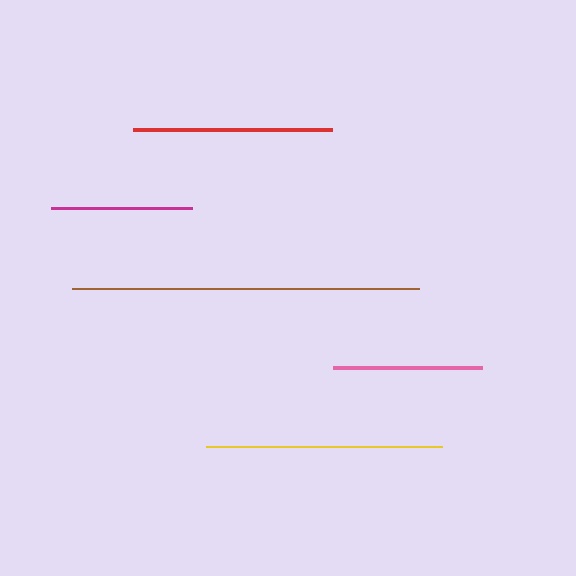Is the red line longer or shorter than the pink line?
The red line is longer than the pink line.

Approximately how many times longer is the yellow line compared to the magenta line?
The yellow line is approximately 1.7 times the length of the magenta line.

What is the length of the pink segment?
The pink segment is approximately 149 pixels long.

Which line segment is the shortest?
The magenta line is the shortest at approximately 141 pixels.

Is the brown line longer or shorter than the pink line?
The brown line is longer than the pink line.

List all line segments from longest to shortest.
From longest to shortest: brown, yellow, red, pink, magenta.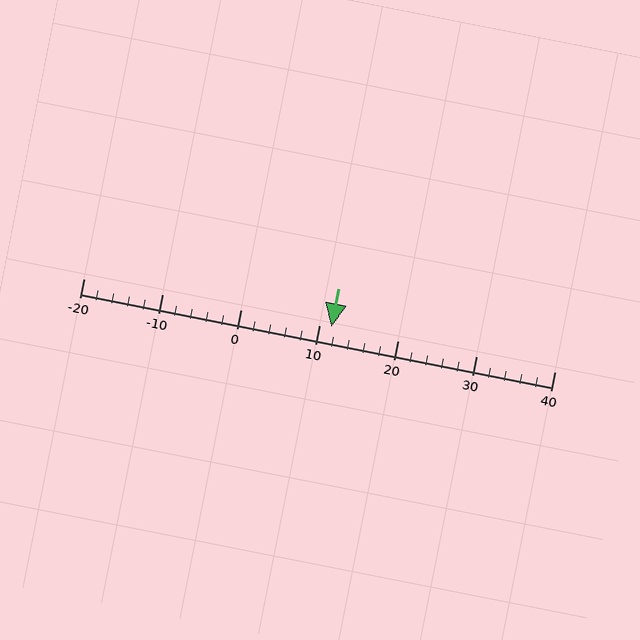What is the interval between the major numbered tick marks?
The major tick marks are spaced 10 units apart.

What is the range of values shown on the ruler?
The ruler shows values from -20 to 40.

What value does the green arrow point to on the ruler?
The green arrow points to approximately 12.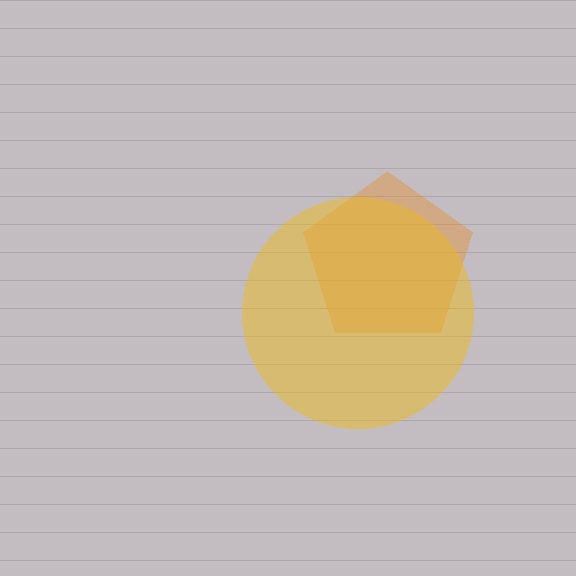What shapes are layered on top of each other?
The layered shapes are: an orange pentagon, a yellow circle.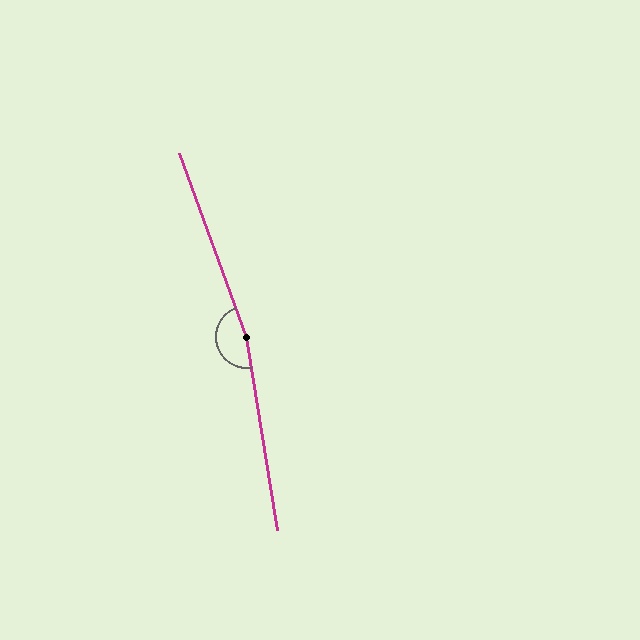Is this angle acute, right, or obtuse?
It is obtuse.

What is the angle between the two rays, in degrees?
Approximately 169 degrees.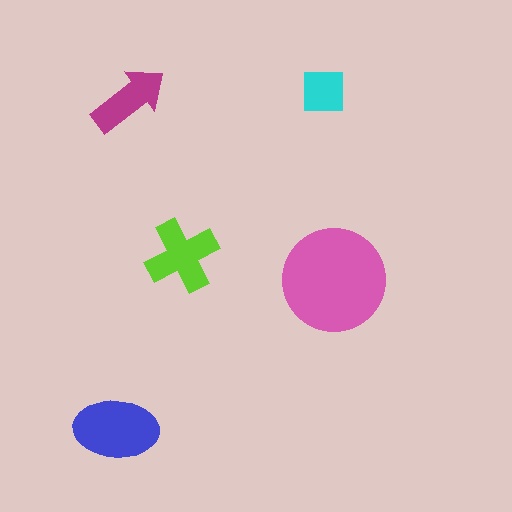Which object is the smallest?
The cyan square.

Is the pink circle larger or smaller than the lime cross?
Larger.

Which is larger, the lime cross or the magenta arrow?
The lime cross.